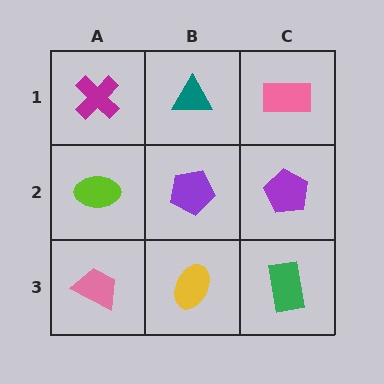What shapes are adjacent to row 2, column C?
A pink rectangle (row 1, column C), a green rectangle (row 3, column C), a purple pentagon (row 2, column B).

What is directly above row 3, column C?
A purple pentagon.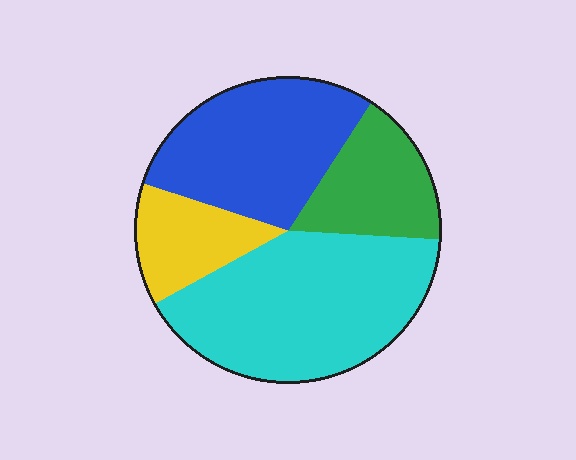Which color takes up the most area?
Cyan, at roughly 40%.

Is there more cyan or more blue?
Cyan.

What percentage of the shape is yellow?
Yellow covers around 15% of the shape.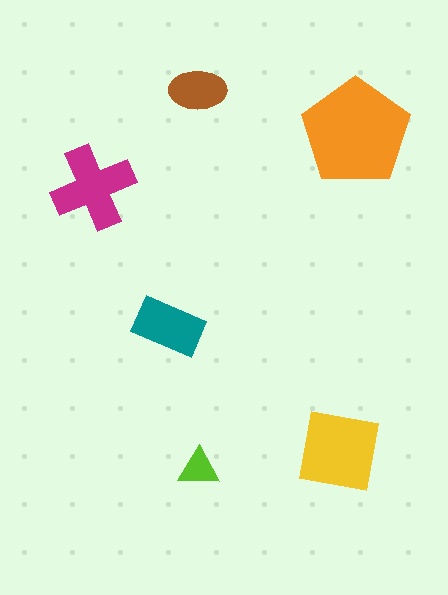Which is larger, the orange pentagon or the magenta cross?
The orange pentagon.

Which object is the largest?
The orange pentagon.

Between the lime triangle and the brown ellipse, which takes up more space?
The brown ellipse.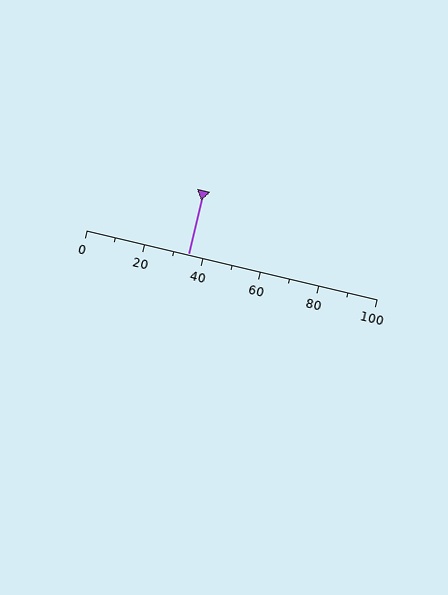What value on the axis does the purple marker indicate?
The marker indicates approximately 35.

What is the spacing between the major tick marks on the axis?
The major ticks are spaced 20 apart.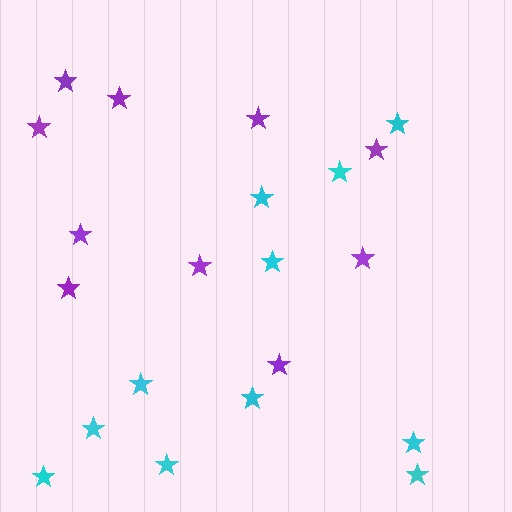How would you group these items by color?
There are 2 groups: one group of purple stars (10) and one group of cyan stars (11).